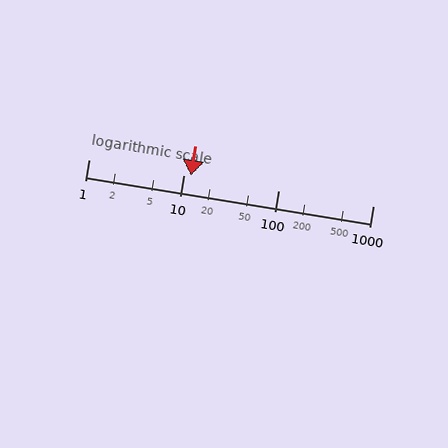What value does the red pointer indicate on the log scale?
The pointer indicates approximately 12.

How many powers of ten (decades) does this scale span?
The scale spans 3 decades, from 1 to 1000.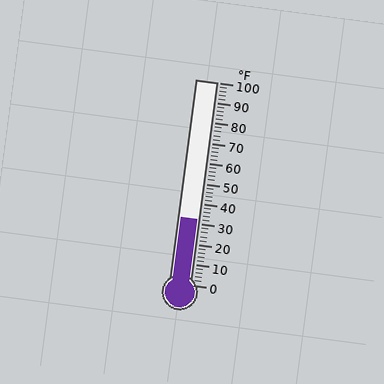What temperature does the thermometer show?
The thermometer shows approximately 32°F.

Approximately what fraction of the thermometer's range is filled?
The thermometer is filled to approximately 30% of its range.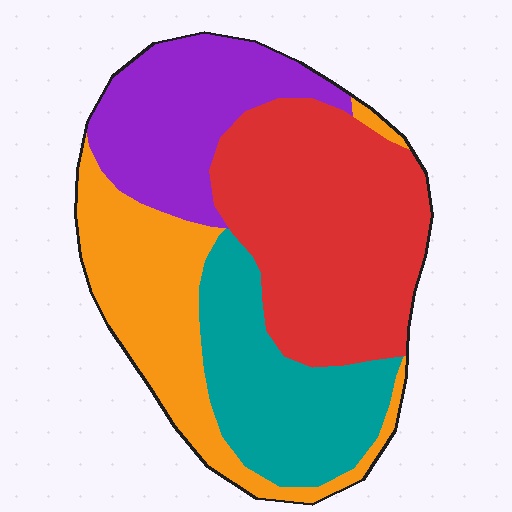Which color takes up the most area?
Red, at roughly 35%.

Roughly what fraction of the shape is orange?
Orange covers about 25% of the shape.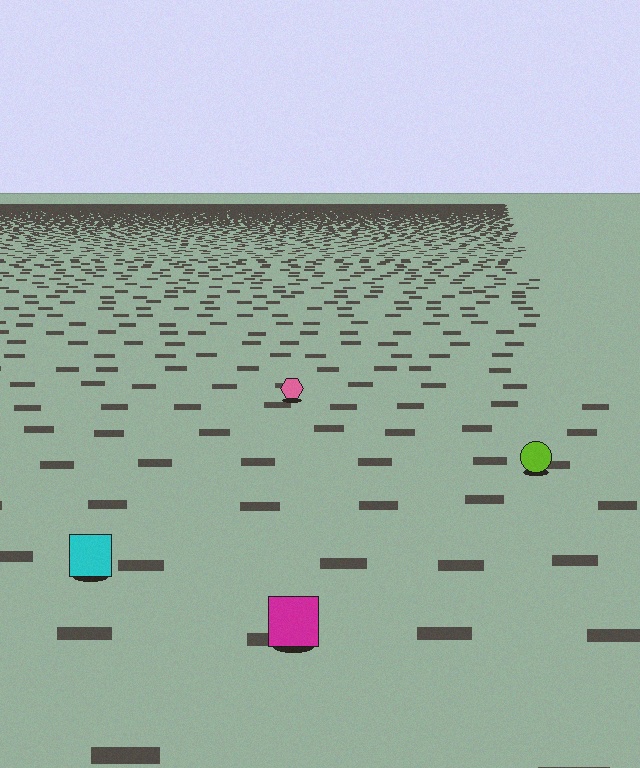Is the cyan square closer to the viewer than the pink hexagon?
Yes. The cyan square is closer — you can tell from the texture gradient: the ground texture is coarser near it.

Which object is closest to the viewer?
The magenta square is closest. The texture marks near it are larger and more spread out.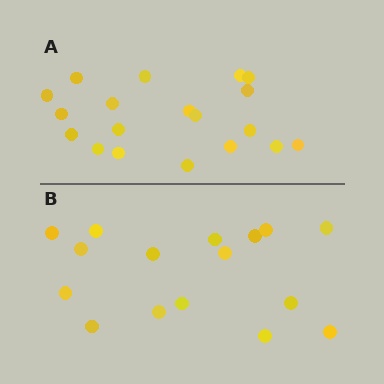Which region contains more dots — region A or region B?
Region A (the top region) has more dots.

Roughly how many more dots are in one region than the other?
Region A has just a few more — roughly 2 or 3 more dots than region B.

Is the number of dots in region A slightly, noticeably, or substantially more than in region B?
Region A has only slightly more — the two regions are fairly close. The ratio is roughly 1.2 to 1.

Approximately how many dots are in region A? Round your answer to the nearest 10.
About 20 dots. (The exact count is 19, which rounds to 20.)